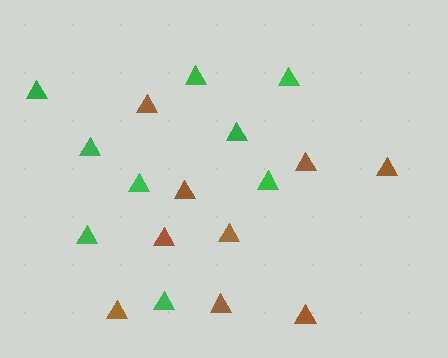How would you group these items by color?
There are 2 groups: one group of green triangles (9) and one group of brown triangles (9).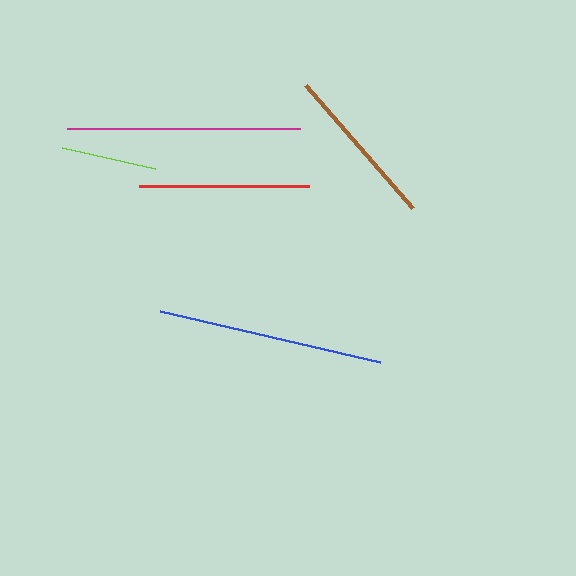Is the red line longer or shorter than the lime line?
The red line is longer than the lime line.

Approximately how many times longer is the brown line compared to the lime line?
The brown line is approximately 1.7 times the length of the lime line.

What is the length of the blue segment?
The blue segment is approximately 225 pixels long.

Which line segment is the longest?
The magenta line is the longest at approximately 233 pixels.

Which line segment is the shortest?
The lime line is the shortest at approximately 96 pixels.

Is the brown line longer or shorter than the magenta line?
The magenta line is longer than the brown line.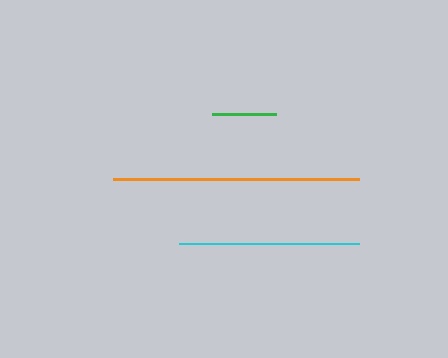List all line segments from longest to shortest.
From longest to shortest: orange, cyan, green.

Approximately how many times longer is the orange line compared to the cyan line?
The orange line is approximately 1.4 times the length of the cyan line.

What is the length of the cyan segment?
The cyan segment is approximately 180 pixels long.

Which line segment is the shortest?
The green line is the shortest at approximately 64 pixels.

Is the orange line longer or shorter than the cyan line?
The orange line is longer than the cyan line.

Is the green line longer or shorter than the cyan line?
The cyan line is longer than the green line.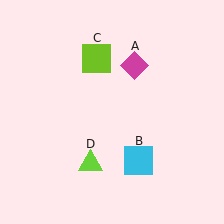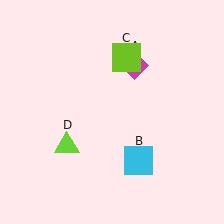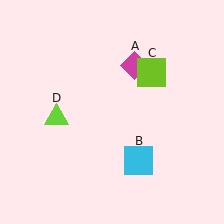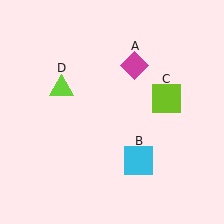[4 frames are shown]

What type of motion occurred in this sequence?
The lime square (object C), lime triangle (object D) rotated clockwise around the center of the scene.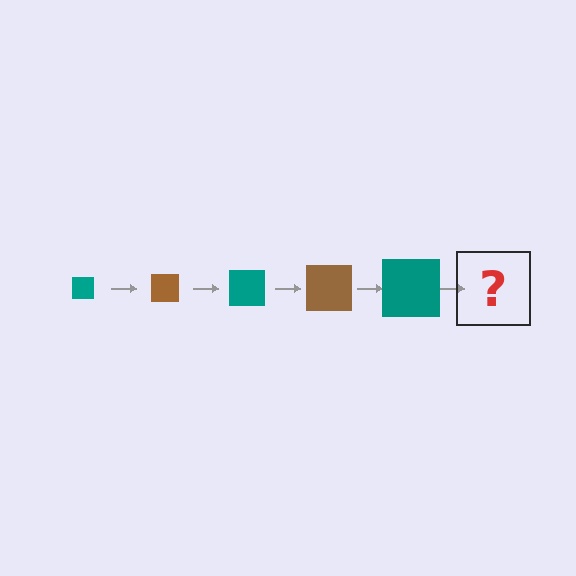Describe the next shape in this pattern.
It should be a brown square, larger than the previous one.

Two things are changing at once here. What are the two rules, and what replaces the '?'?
The two rules are that the square grows larger each step and the color cycles through teal and brown. The '?' should be a brown square, larger than the previous one.